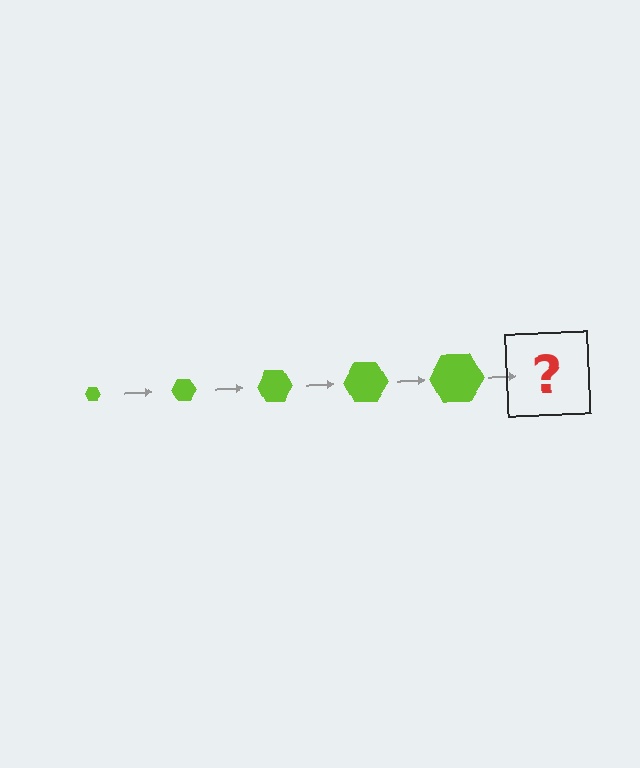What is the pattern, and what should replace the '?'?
The pattern is that the hexagon gets progressively larger each step. The '?' should be a lime hexagon, larger than the previous one.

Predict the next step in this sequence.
The next step is a lime hexagon, larger than the previous one.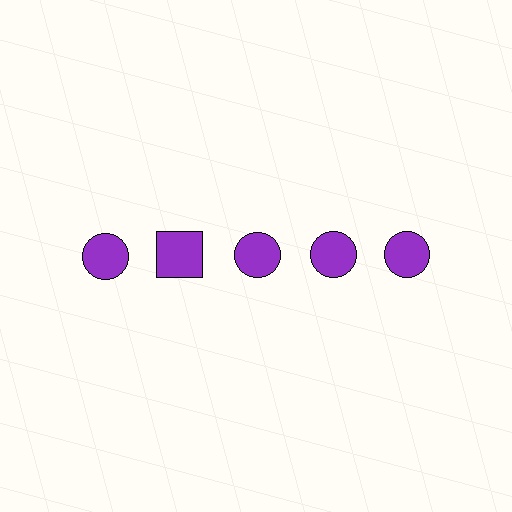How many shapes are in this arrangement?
There are 5 shapes arranged in a grid pattern.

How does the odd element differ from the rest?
It has a different shape: square instead of circle.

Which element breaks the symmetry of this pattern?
The purple square in the top row, second from left column breaks the symmetry. All other shapes are purple circles.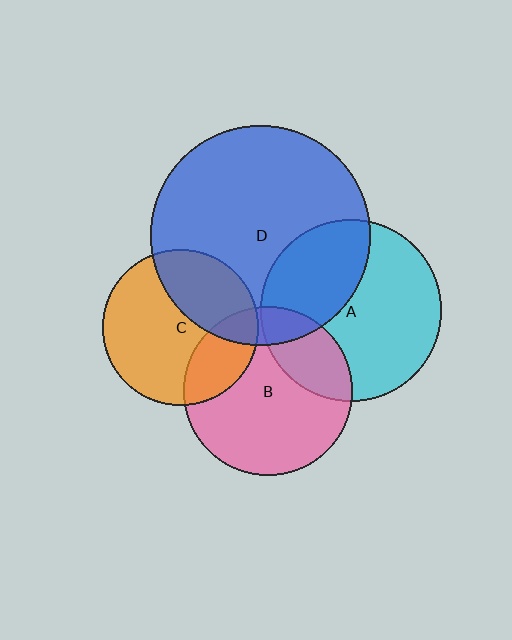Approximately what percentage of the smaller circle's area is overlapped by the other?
Approximately 35%.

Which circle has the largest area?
Circle D (blue).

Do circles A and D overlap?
Yes.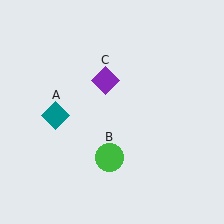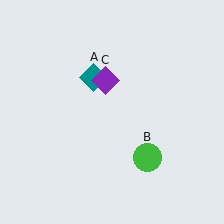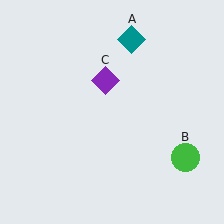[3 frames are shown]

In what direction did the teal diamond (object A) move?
The teal diamond (object A) moved up and to the right.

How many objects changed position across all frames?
2 objects changed position: teal diamond (object A), green circle (object B).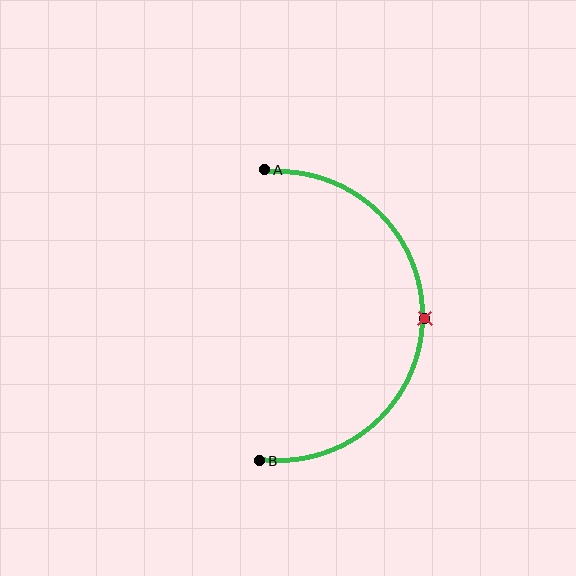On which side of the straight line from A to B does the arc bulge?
The arc bulges to the right of the straight line connecting A and B.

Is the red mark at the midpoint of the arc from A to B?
Yes. The red mark lies on the arc at equal arc-length from both A and B — it is the arc midpoint.